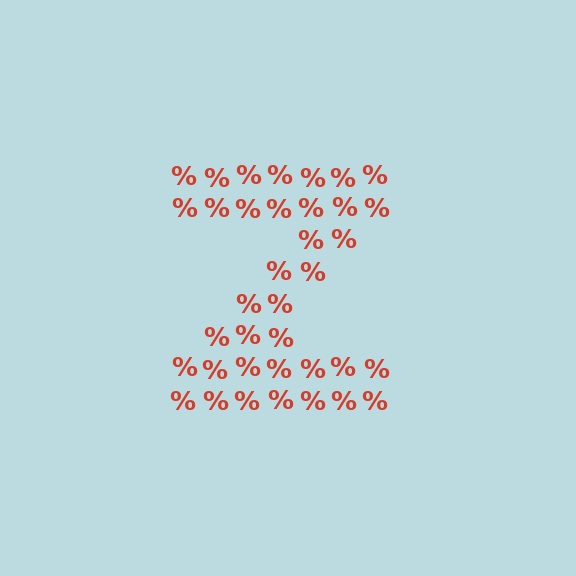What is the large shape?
The large shape is the letter Z.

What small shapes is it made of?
It is made of small percent signs.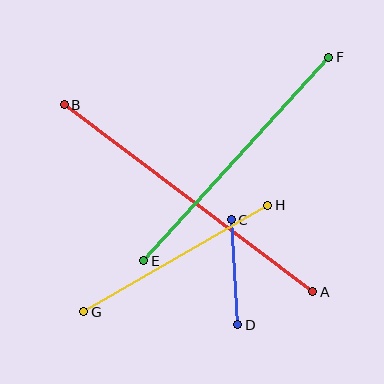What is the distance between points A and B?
The distance is approximately 311 pixels.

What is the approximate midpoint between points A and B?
The midpoint is at approximately (189, 198) pixels.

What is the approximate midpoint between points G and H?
The midpoint is at approximately (176, 258) pixels.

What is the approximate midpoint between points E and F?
The midpoint is at approximately (236, 159) pixels.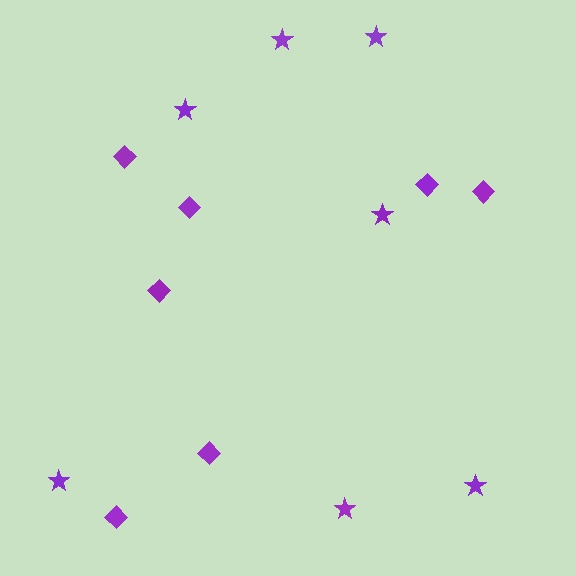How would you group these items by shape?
There are 2 groups: one group of diamonds (7) and one group of stars (7).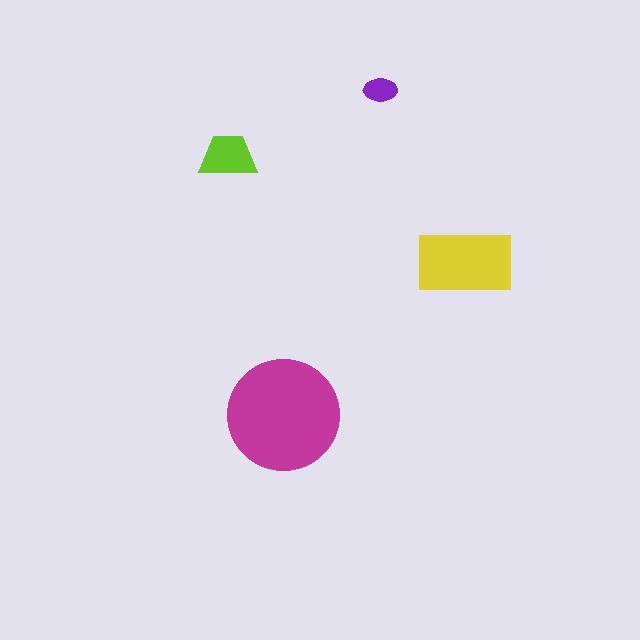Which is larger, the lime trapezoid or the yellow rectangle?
The yellow rectangle.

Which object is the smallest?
The purple ellipse.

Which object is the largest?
The magenta circle.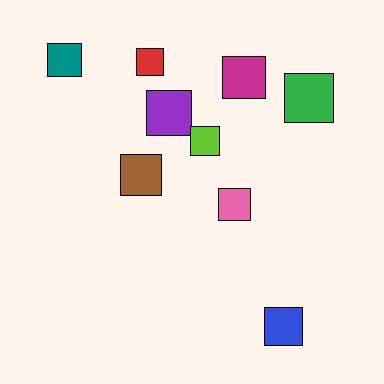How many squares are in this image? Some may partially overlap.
There are 9 squares.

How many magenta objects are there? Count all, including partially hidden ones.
There is 1 magenta object.